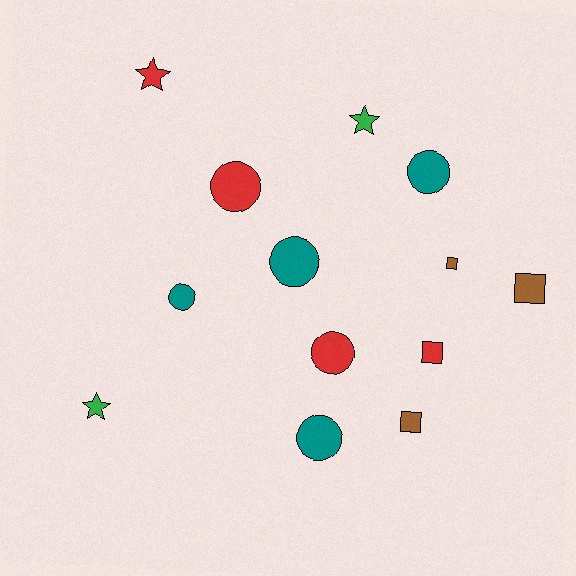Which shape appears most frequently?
Circle, with 6 objects.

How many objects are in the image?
There are 13 objects.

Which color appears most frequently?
Red, with 4 objects.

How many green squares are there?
There are no green squares.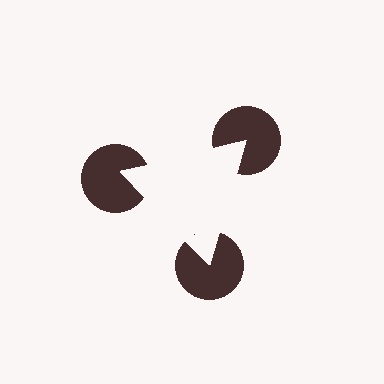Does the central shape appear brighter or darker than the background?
It typically appears slightly brighter than the background, even though no actual brightness change is drawn.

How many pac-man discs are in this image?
There are 3 — one at each vertex of the illusory triangle.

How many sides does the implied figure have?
3 sides.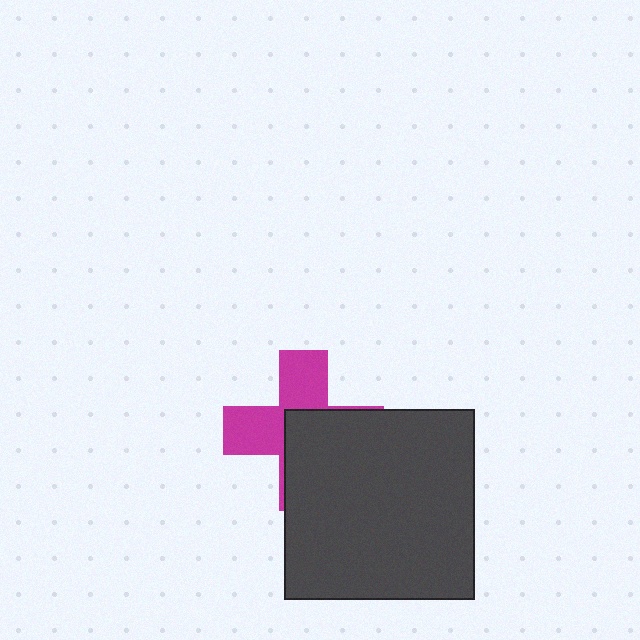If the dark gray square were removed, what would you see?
You would see the complete magenta cross.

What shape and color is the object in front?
The object in front is a dark gray square.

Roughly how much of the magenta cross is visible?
About half of it is visible (roughly 47%).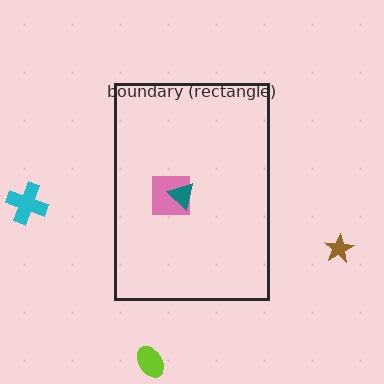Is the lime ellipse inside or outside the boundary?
Outside.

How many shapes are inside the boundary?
2 inside, 3 outside.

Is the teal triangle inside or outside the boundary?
Inside.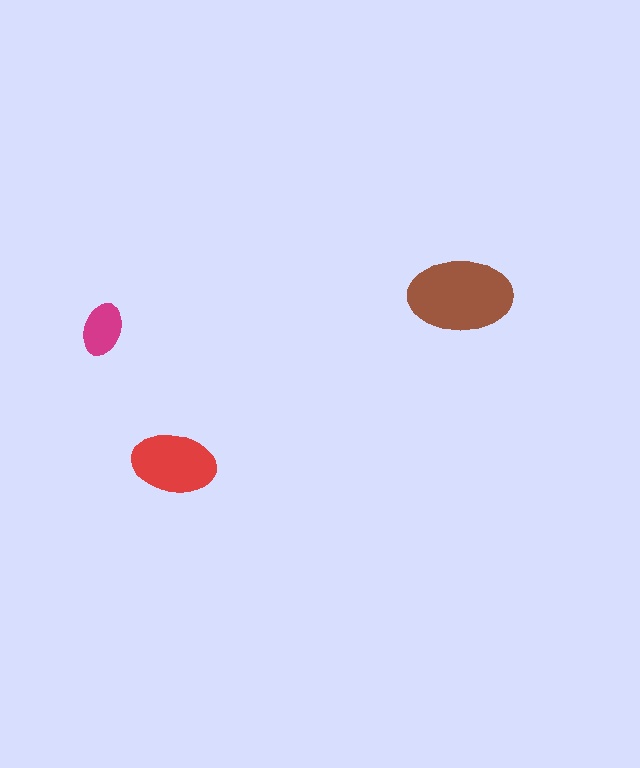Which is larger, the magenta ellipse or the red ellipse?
The red one.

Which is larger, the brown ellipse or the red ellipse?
The brown one.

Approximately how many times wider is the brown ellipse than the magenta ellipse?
About 2 times wider.